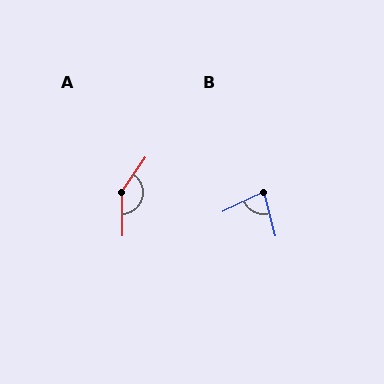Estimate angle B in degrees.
Approximately 80 degrees.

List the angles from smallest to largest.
B (80°), A (145°).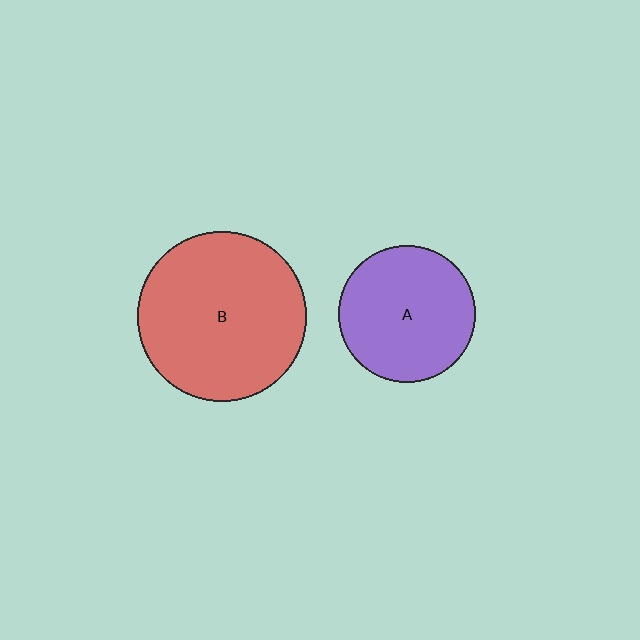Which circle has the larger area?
Circle B (red).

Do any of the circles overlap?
No, none of the circles overlap.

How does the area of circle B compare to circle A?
Approximately 1.5 times.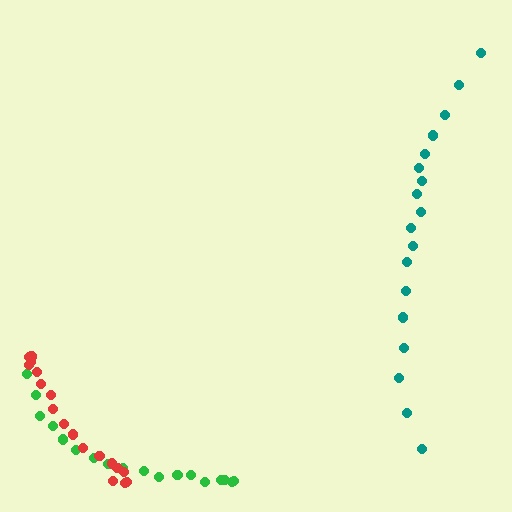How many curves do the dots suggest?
There are 3 distinct paths.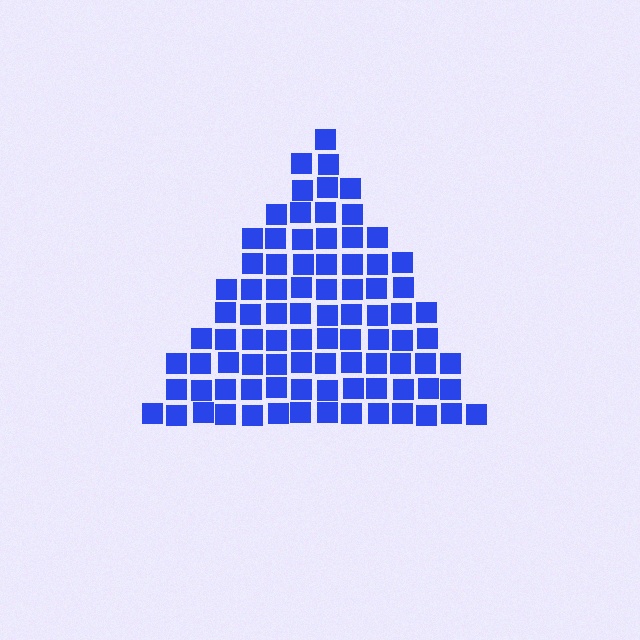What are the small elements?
The small elements are squares.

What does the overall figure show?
The overall figure shows a triangle.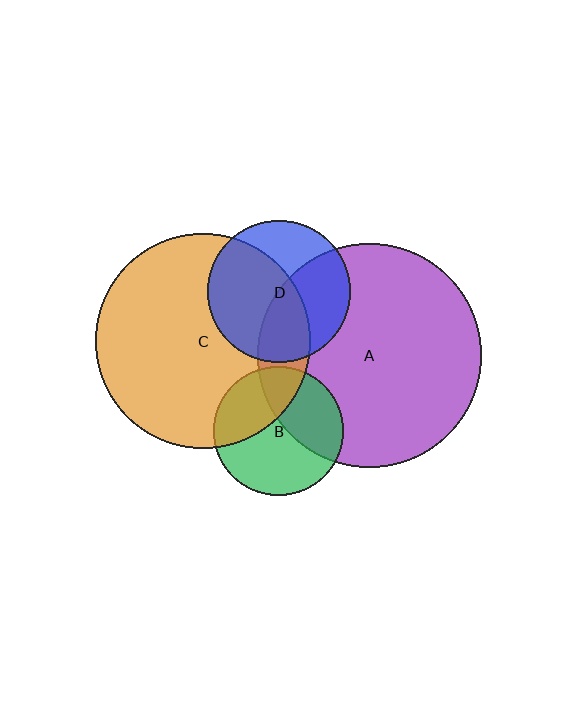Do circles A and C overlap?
Yes.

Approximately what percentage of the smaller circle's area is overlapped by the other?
Approximately 15%.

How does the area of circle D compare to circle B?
Approximately 1.2 times.